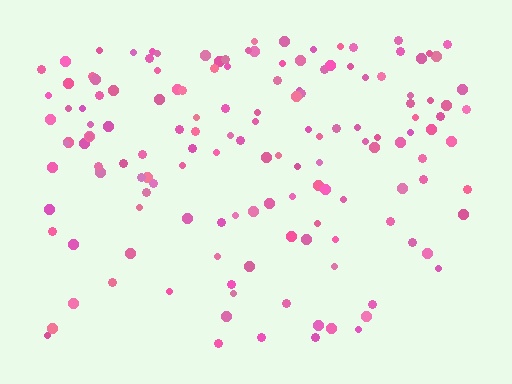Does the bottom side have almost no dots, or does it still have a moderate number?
Still a moderate number, just noticeably fewer than the top.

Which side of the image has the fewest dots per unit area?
The bottom.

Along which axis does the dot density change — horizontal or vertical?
Vertical.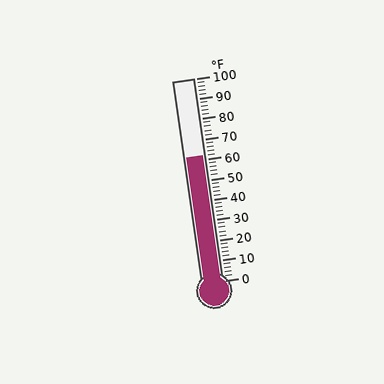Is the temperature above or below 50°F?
The temperature is above 50°F.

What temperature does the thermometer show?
The thermometer shows approximately 62°F.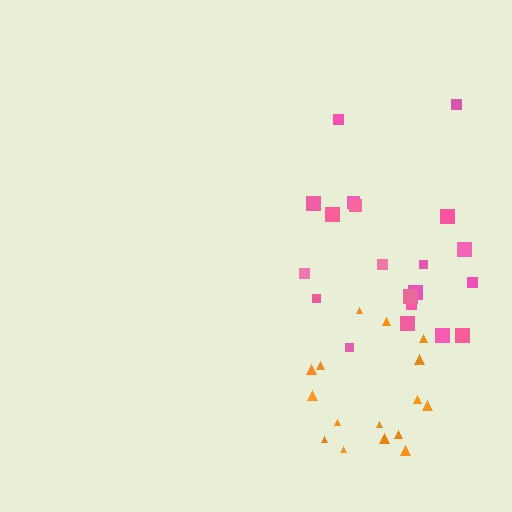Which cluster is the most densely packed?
Orange.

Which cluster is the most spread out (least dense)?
Pink.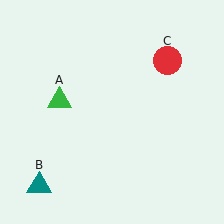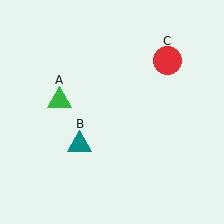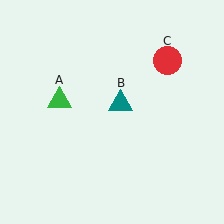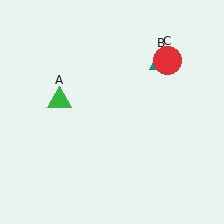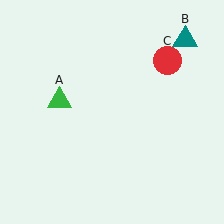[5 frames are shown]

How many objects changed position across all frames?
1 object changed position: teal triangle (object B).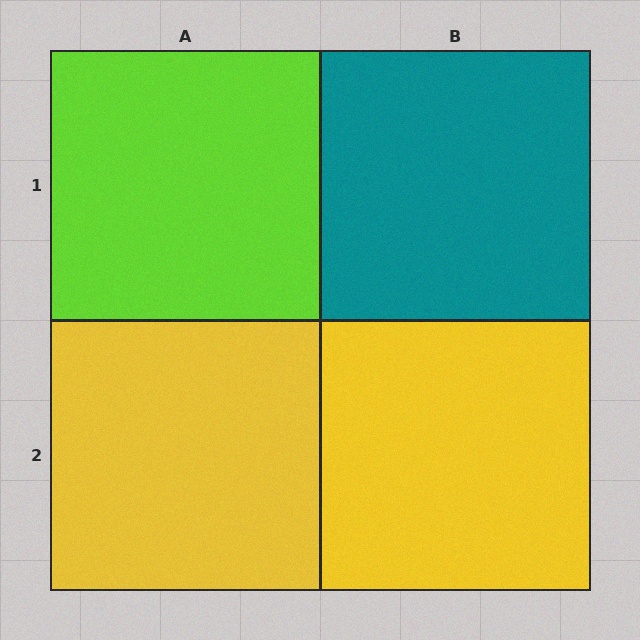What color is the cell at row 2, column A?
Yellow.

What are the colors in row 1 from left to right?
Lime, teal.